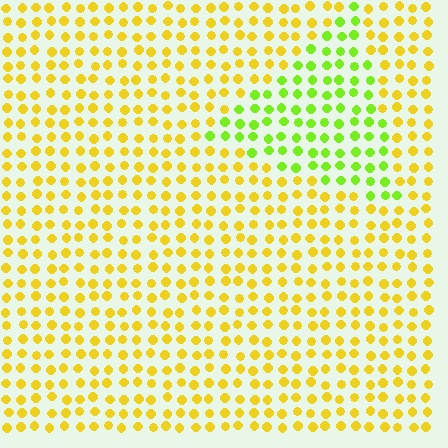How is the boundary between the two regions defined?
The boundary is defined purely by a slight shift in hue (about 43 degrees). Spacing, size, and orientation are identical on both sides.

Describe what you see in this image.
The image is filled with small yellow elements in a uniform arrangement. A triangle-shaped region is visible where the elements are tinted to a slightly different hue, forming a subtle color boundary.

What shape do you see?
I see a triangle.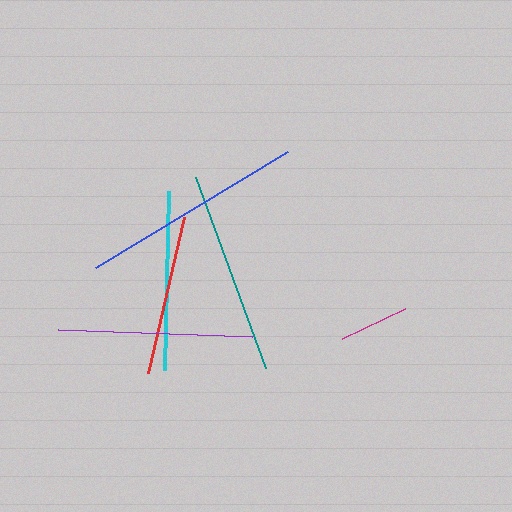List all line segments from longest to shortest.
From longest to shortest: blue, teal, purple, cyan, red, magenta.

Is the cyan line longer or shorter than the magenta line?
The cyan line is longer than the magenta line.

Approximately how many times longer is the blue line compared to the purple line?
The blue line is approximately 1.2 times the length of the purple line.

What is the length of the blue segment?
The blue segment is approximately 225 pixels long.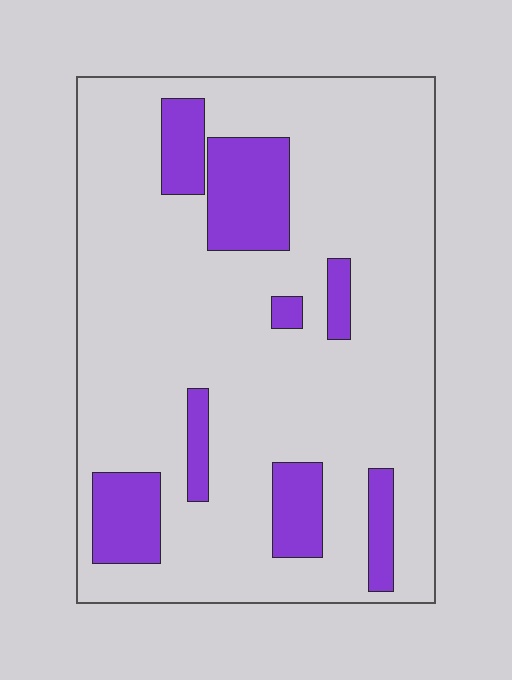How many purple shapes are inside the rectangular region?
8.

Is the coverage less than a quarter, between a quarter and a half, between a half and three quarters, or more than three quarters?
Less than a quarter.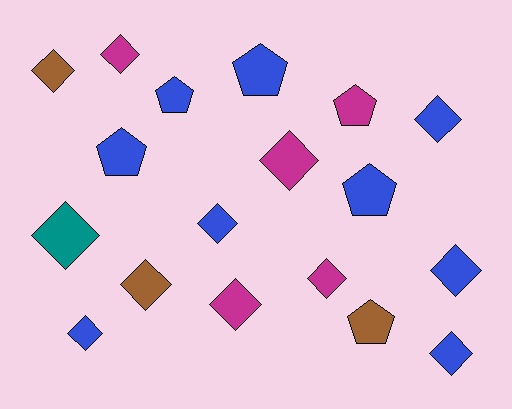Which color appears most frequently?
Blue, with 9 objects.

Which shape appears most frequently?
Diamond, with 12 objects.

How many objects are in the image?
There are 18 objects.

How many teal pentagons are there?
There are no teal pentagons.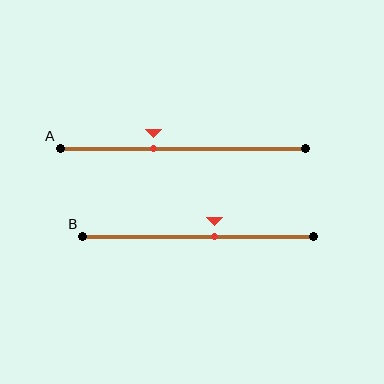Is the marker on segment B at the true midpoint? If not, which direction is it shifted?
No, the marker on segment B is shifted to the right by about 7% of the segment length.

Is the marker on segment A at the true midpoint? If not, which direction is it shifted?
No, the marker on segment A is shifted to the left by about 12% of the segment length.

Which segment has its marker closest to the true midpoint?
Segment B has its marker closest to the true midpoint.